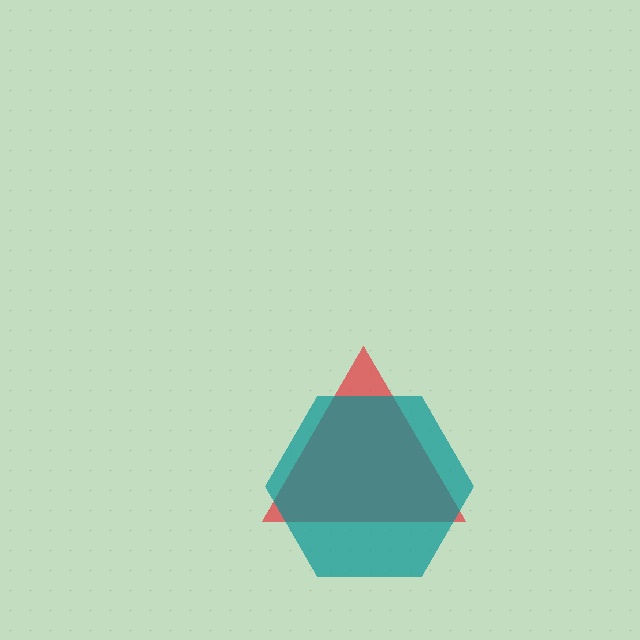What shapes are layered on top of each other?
The layered shapes are: a red triangle, a teal hexagon.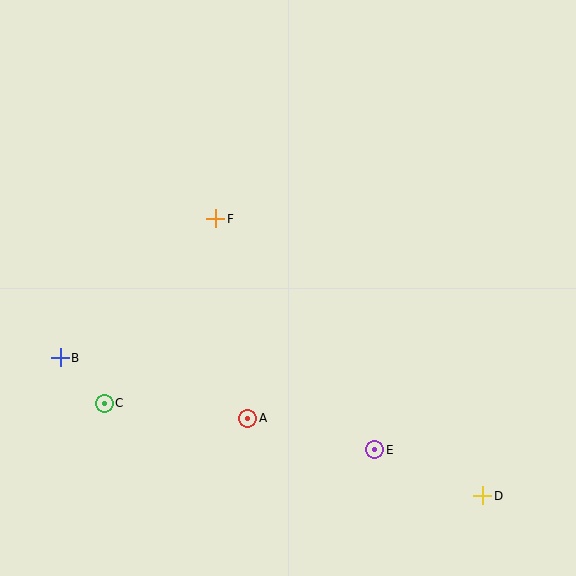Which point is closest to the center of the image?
Point F at (216, 219) is closest to the center.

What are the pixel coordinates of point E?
Point E is at (375, 450).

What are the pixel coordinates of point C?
Point C is at (104, 403).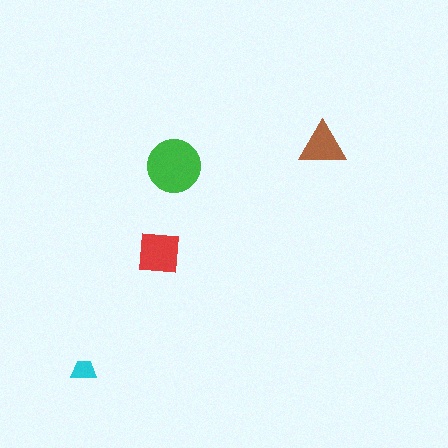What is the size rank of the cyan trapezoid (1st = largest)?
4th.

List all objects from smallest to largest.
The cyan trapezoid, the brown triangle, the red square, the green circle.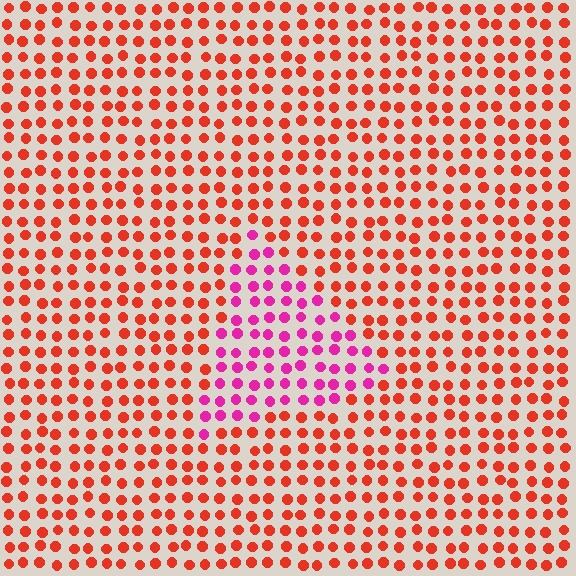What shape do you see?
I see a triangle.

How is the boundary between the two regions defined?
The boundary is defined purely by a slight shift in hue (about 47 degrees). Spacing, size, and orientation are identical on both sides.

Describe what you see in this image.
The image is filled with small red elements in a uniform arrangement. A triangle-shaped region is visible where the elements are tinted to a slightly different hue, forming a subtle color boundary.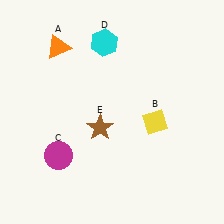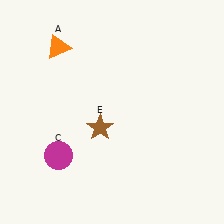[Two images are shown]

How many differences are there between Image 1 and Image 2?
There are 2 differences between the two images.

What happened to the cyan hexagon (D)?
The cyan hexagon (D) was removed in Image 2. It was in the top-left area of Image 1.